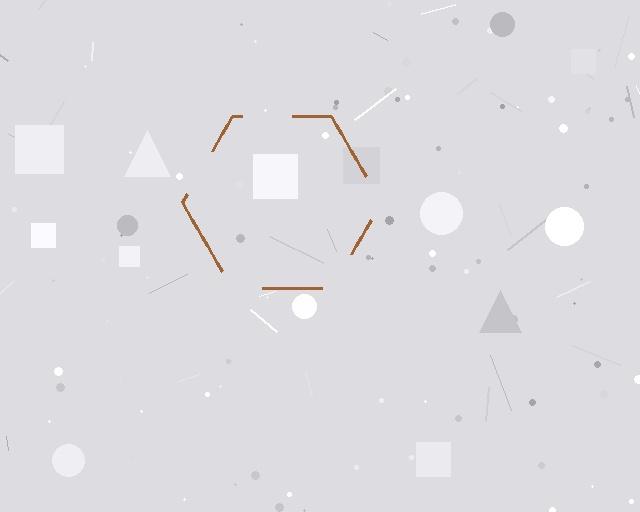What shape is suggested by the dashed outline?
The dashed outline suggests a hexagon.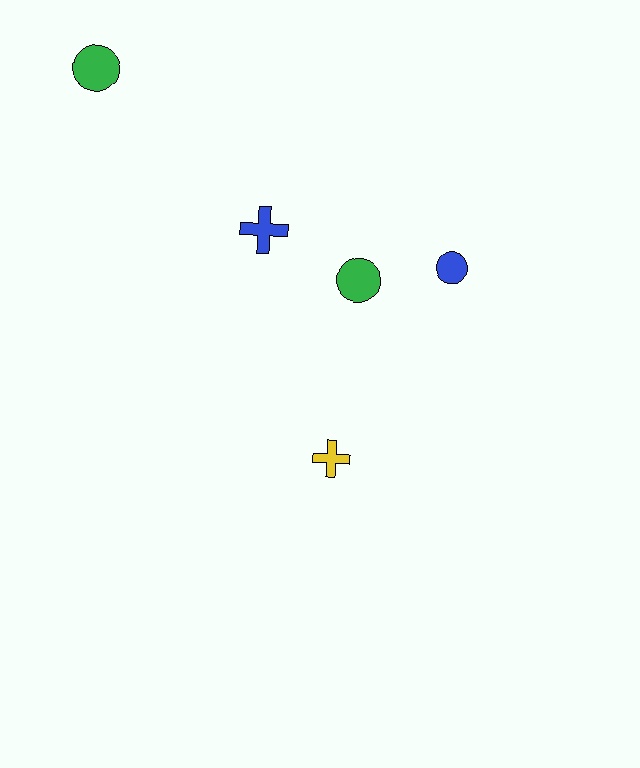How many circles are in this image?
There are 3 circles.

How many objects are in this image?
There are 5 objects.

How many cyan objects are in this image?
There are no cyan objects.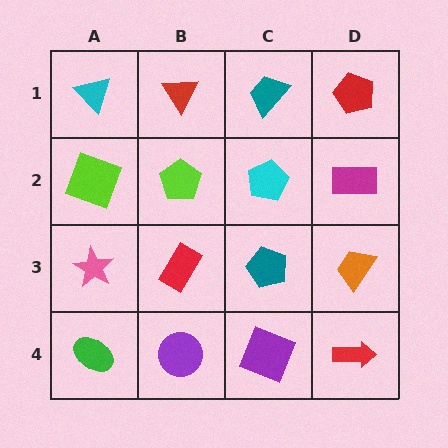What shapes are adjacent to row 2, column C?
A teal trapezoid (row 1, column C), a teal pentagon (row 3, column C), a lime pentagon (row 2, column B), a magenta rectangle (row 2, column D).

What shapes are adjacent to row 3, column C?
A cyan pentagon (row 2, column C), a purple square (row 4, column C), a red rectangle (row 3, column B), an orange trapezoid (row 3, column D).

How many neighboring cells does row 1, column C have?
3.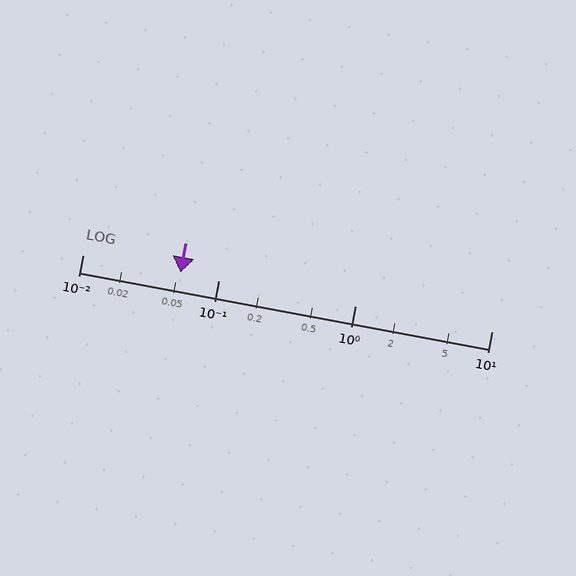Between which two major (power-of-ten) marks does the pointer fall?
The pointer is between 0.01 and 0.1.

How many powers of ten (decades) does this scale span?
The scale spans 3 decades, from 0.01 to 10.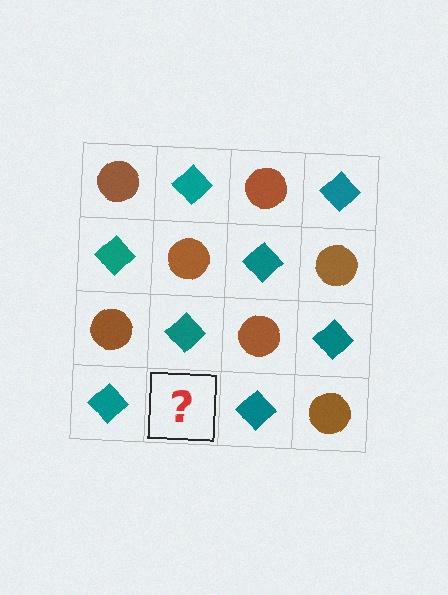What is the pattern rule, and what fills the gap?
The rule is that it alternates brown circle and teal diamond in a checkerboard pattern. The gap should be filled with a brown circle.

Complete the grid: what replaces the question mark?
The question mark should be replaced with a brown circle.